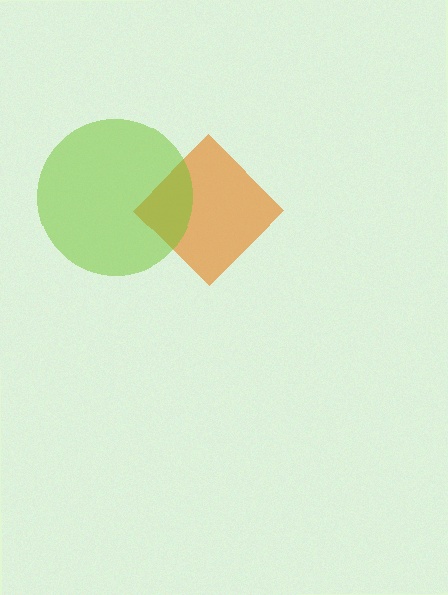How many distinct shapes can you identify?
There are 2 distinct shapes: an orange diamond, a lime circle.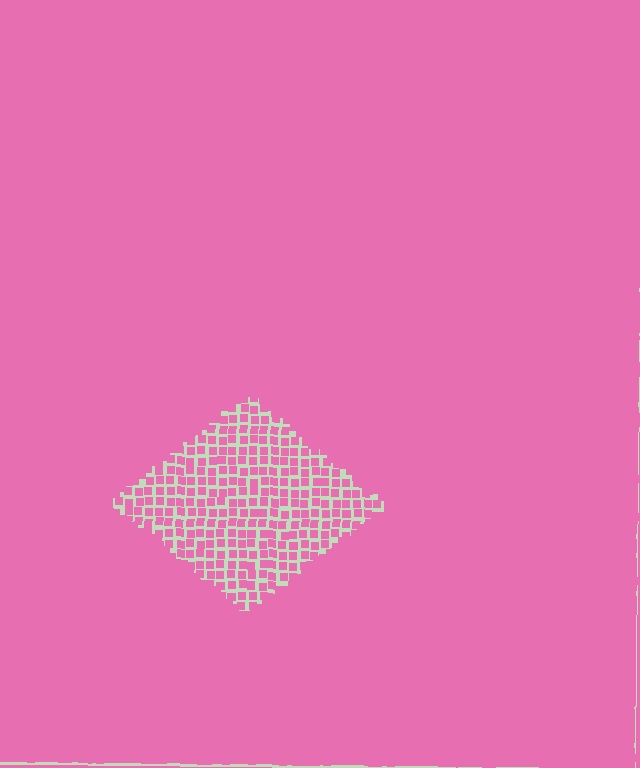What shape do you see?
I see a diamond.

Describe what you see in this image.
The image contains small pink elements arranged at two different densities. A diamond-shaped region is visible where the elements are less densely packed than the surrounding area.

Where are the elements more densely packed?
The elements are more densely packed outside the diamond boundary.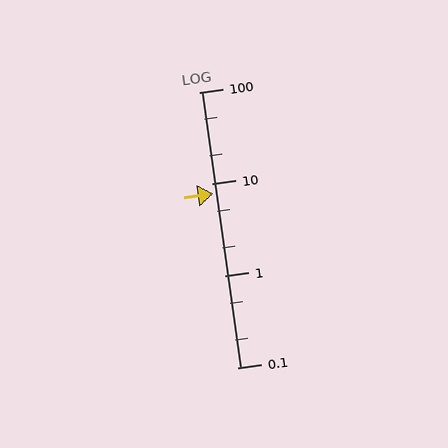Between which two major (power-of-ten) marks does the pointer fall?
The pointer is between 1 and 10.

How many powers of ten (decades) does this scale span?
The scale spans 3 decades, from 0.1 to 100.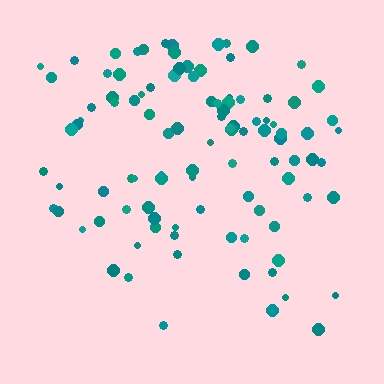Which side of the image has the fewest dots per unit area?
The bottom.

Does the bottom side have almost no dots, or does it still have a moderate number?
Still a moderate number, just noticeably fewer than the top.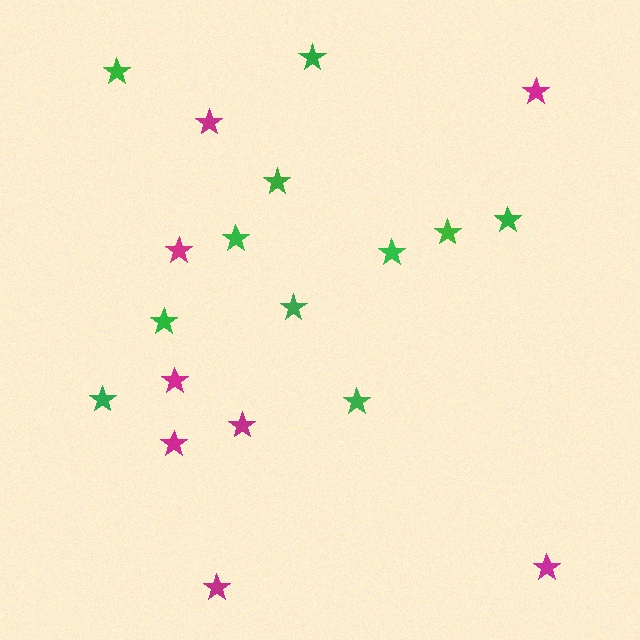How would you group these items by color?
There are 2 groups: one group of green stars (11) and one group of magenta stars (8).